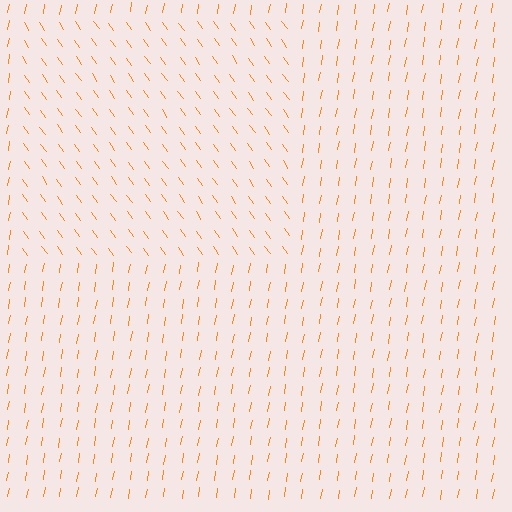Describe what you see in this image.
The image is filled with small orange line segments. A rectangle region in the image has lines oriented differently from the surrounding lines, creating a visible texture boundary.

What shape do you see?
I see a rectangle.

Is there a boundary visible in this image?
Yes, there is a texture boundary formed by a change in line orientation.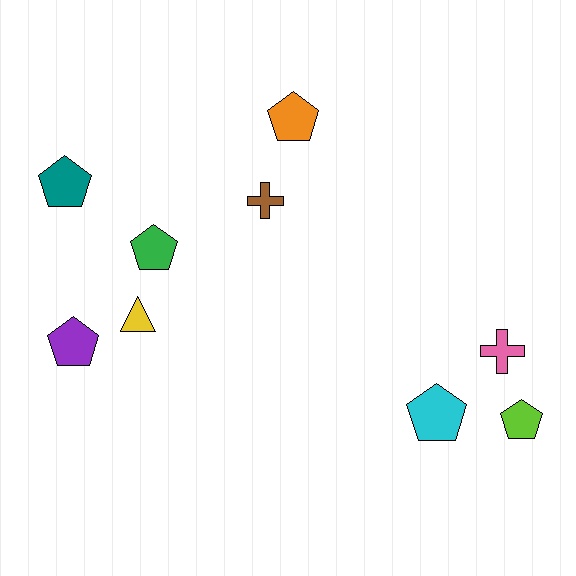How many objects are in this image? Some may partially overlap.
There are 9 objects.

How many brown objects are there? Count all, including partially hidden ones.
There is 1 brown object.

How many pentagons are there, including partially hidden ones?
There are 6 pentagons.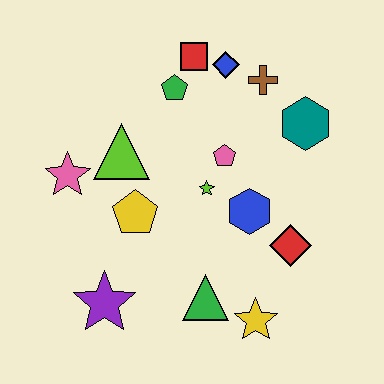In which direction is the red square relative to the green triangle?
The red square is above the green triangle.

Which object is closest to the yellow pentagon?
The lime triangle is closest to the yellow pentagon.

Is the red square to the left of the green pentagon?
No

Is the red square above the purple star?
Yes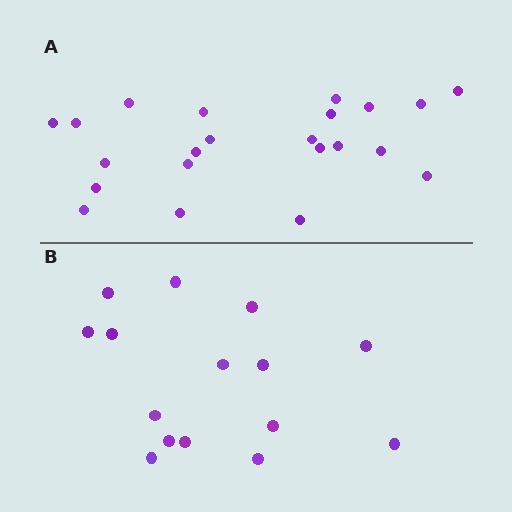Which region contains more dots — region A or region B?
Region A (the top region) has more dots.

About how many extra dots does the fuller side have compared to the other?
Region A has roughly 8 or so more dots than region B.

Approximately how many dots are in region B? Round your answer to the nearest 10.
About 20 dots. (The exact count is 15, which rounds to 20.)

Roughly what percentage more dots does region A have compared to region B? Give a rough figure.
About 45% more.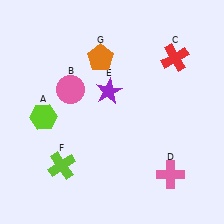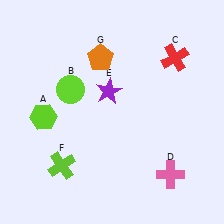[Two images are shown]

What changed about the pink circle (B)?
In Image 1, B is pink. In Image 2, it changed to lime.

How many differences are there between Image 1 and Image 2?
There is 1 difference between the two images.